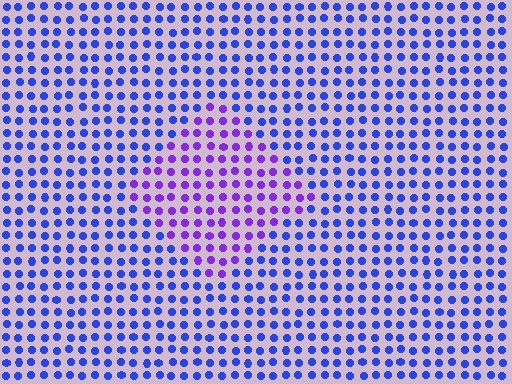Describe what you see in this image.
The image is filled with small blue elements in a uniform arrangement. A diamond-shaped region is visible where the elements are tinted to a slightly different hue, forming a subtle color boundary.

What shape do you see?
I see a diamond.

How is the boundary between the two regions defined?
The boundary is defined purely by a slight shift in hue (about 39 degrees). Spacing, size, and orientation are identical on both sides.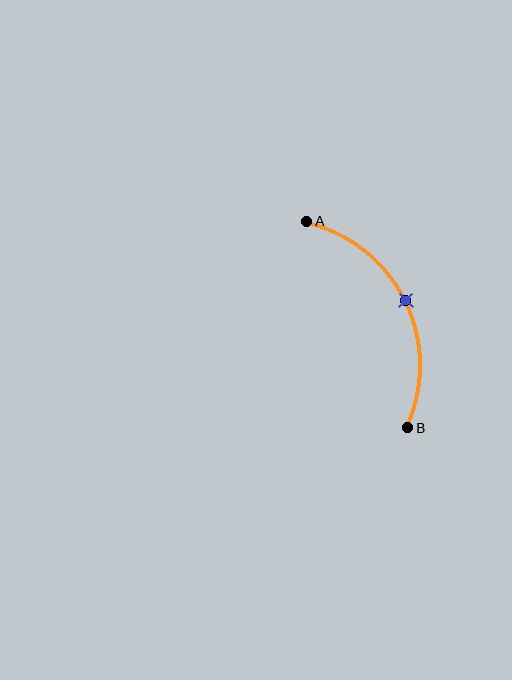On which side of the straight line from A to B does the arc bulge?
The arc bulges to the right of the straight line connecting A and B.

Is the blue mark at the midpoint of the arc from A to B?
Yes. The blue mark lies on the arc at equal arc-length from both A and B — it is the arc midpoint.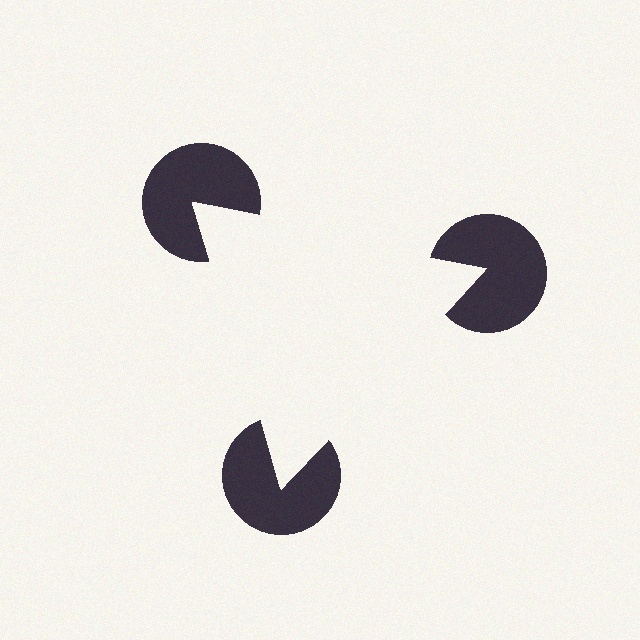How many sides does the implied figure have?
3 sides.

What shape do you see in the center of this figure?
An illusory triangle — its edges are inferred from the aligned wedge cuts in the pac-man discs, not physically drawn.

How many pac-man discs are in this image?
There are 3 — one at each vertex of the illusory triangle.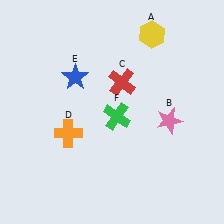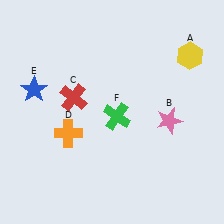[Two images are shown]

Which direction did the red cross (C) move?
The red cross (C) moved left.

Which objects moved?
The objects that moved are: the yellow hexagon (A), the red cross (C), the blue star (E).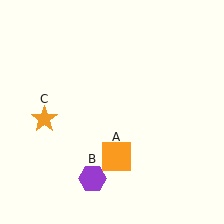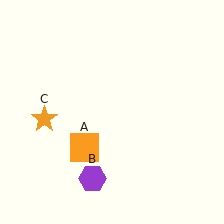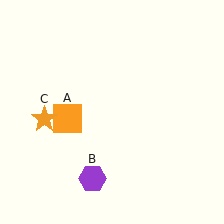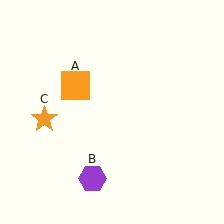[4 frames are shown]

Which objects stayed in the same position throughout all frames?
Purple hexagon (object B) and orange star (object C) remained stationary.